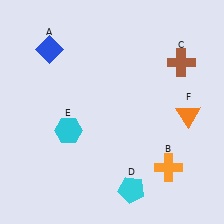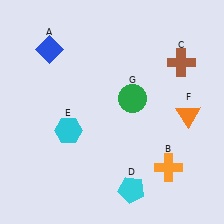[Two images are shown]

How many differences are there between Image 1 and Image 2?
There is 1 difference between the two images.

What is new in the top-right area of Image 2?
A green circle (G) was added in the top-right area of Image 2.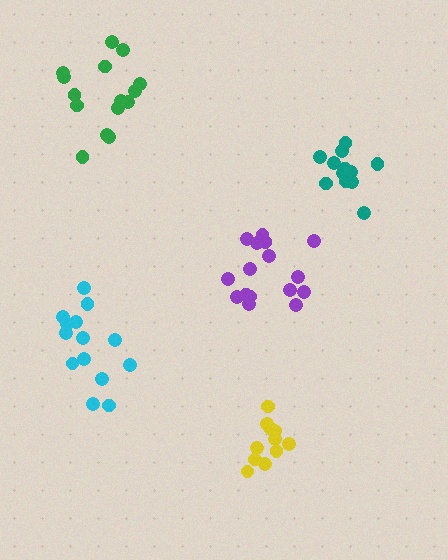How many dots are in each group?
Group 1: 14 dots, Group 2: 16 dots, Group 3: 11 dots, Group 4: 12 dots, Group 5: 15 dots (68 total).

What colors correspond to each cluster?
The clusters are colored: cyan, purple, yellow, teal, green.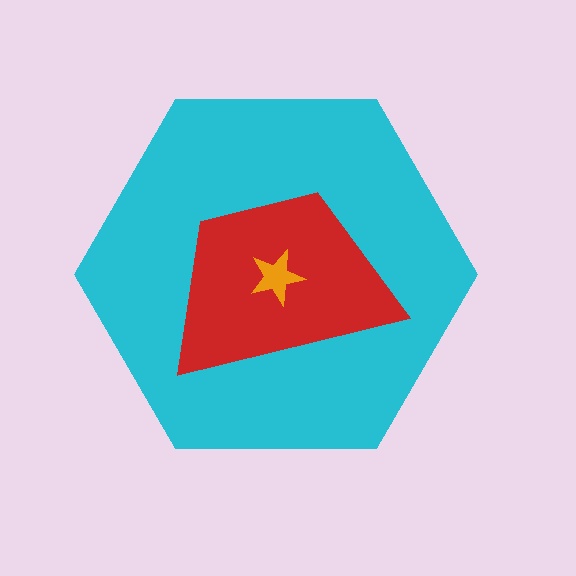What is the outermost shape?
The cyan hexagon.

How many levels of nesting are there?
3.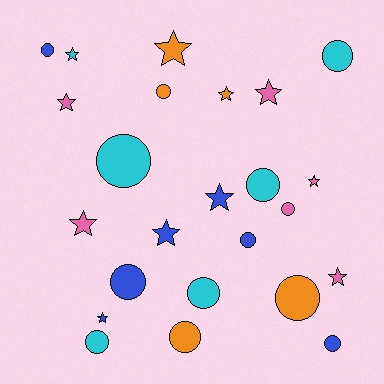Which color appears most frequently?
Blue, with 7 objects.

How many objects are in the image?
There are 24 objects.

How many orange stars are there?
There are 2 orange stars.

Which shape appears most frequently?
Circle, with 13 objects.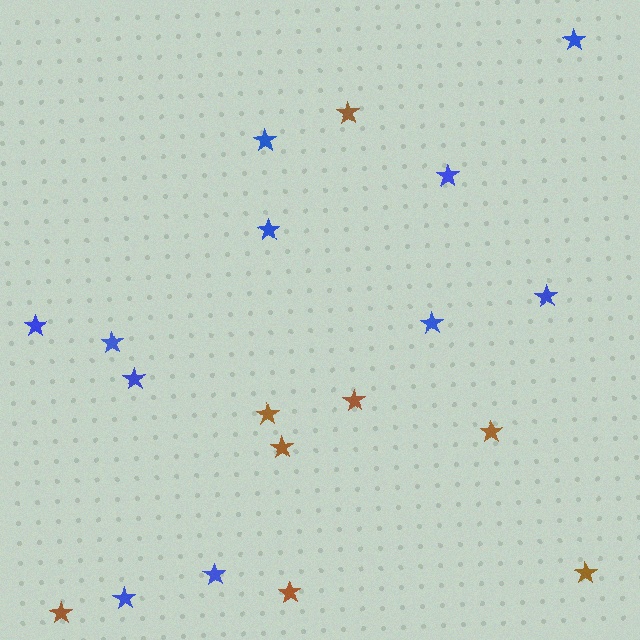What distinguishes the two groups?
There are 2 groups: one group of brown stars (8) and one group of blue stars (11).